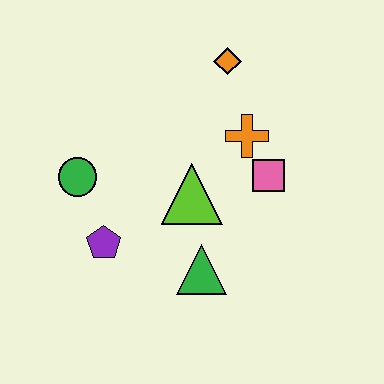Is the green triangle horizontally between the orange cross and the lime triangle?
Yes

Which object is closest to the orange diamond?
The orange cross is closest to the orange diamond.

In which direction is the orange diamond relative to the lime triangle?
The orange diamond is above the lime triangle.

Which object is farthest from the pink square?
The green circle is farthest from the pink square.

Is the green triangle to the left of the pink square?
Yes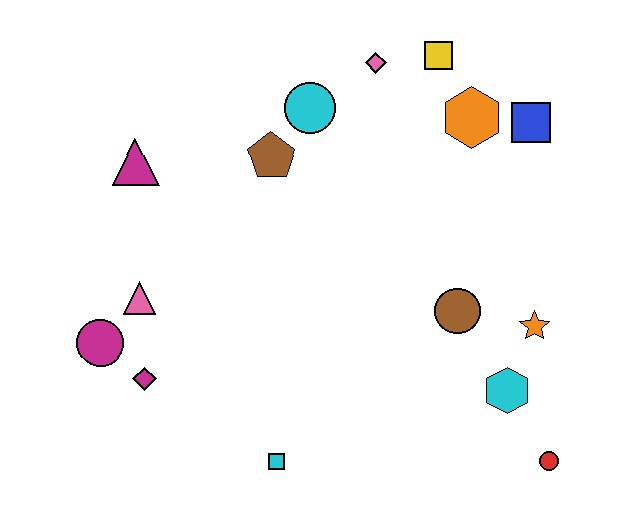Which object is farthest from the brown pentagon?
The red circle is farthest from the brown pentagon.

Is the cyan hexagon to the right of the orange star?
No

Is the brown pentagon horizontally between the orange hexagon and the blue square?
No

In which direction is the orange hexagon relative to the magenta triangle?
The orange hexagon is to the right of the magenta triangle.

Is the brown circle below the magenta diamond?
No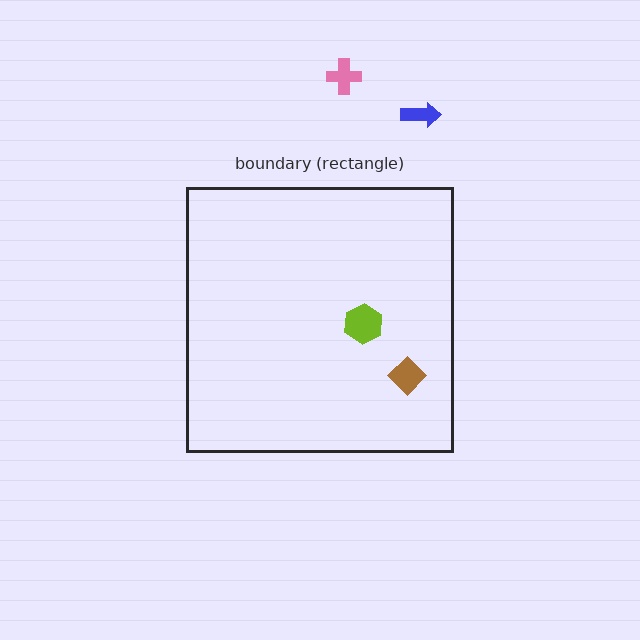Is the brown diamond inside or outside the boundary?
Inside.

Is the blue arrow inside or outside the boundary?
Outside.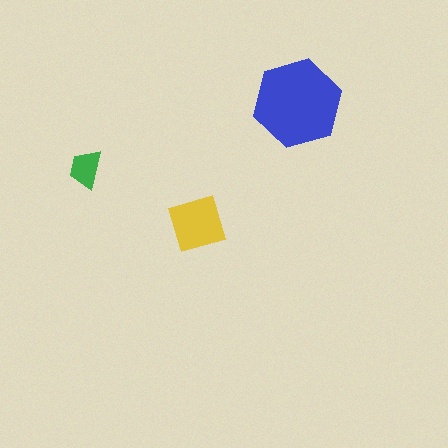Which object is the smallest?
The green trapezoid.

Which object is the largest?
The blue hexagon.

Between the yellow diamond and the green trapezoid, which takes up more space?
The yellow diamond.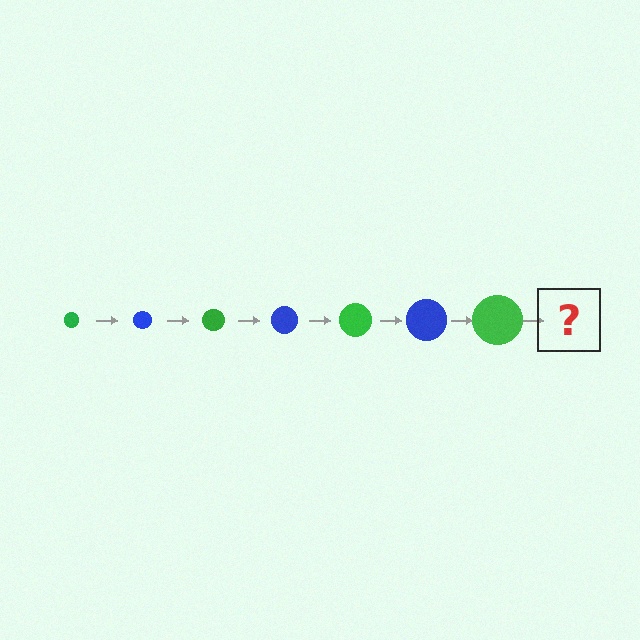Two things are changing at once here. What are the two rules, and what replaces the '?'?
The two rules are that the circle grows larger each step and the color cycles through green and blue. The '?' should be a blue circle, larger than the previous one.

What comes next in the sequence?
The next element should be a blue circle, larger than the previous one.